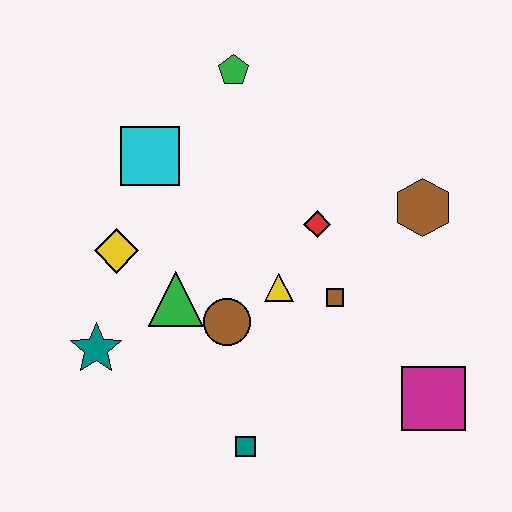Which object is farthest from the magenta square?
The green pentagon is farthest from the magenta square.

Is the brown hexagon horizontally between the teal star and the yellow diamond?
No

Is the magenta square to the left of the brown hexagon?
No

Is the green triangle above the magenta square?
Yes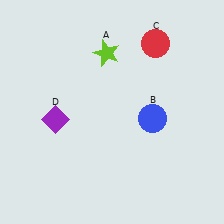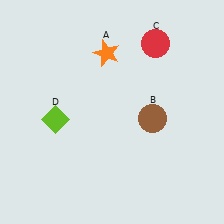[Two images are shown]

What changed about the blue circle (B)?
In Image 1, B is blue. In Image 2, it changed to brown.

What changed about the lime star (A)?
In Image 1, A is lime. In Image 2, it changed to orange.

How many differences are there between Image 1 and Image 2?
There are 3 differences between the two images.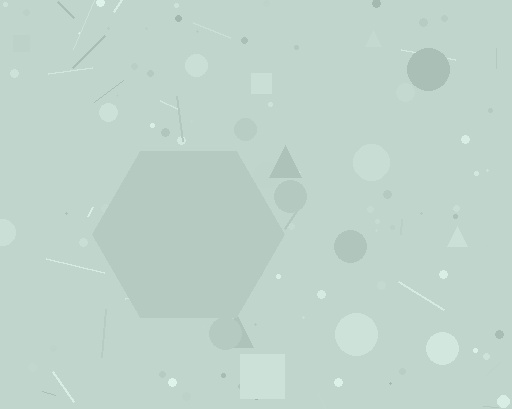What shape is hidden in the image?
A hexagon is hidden in the image.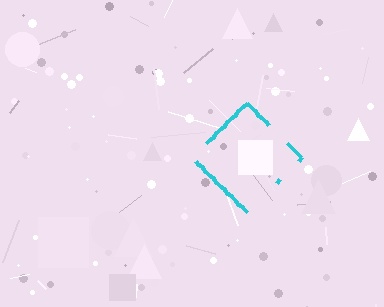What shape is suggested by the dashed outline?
The dashed outline suggests a diamond.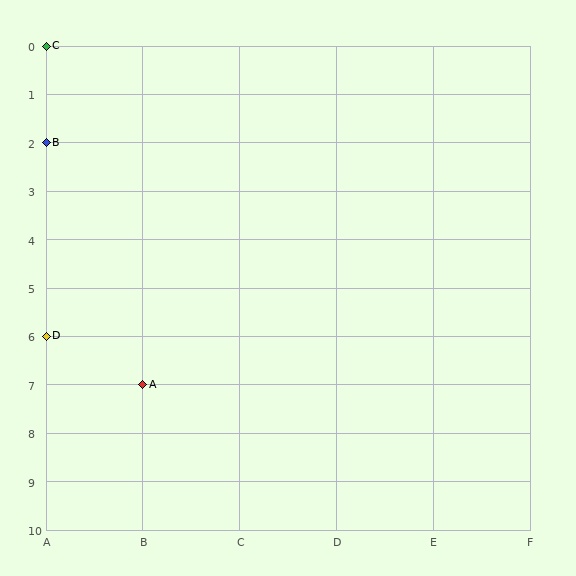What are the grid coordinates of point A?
Point A is at grid coordinates (B, 7).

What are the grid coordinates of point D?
Point D is at grid coordinates (A, 6).